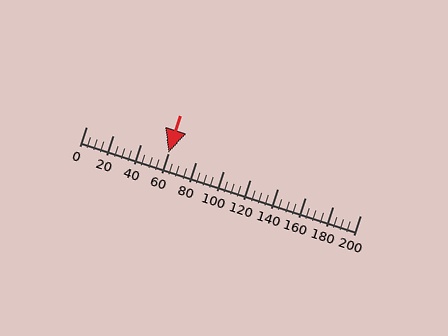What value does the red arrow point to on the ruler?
The red arrow points to approximately 60.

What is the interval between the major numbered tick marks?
The major tick marks are spaced 20 units apart.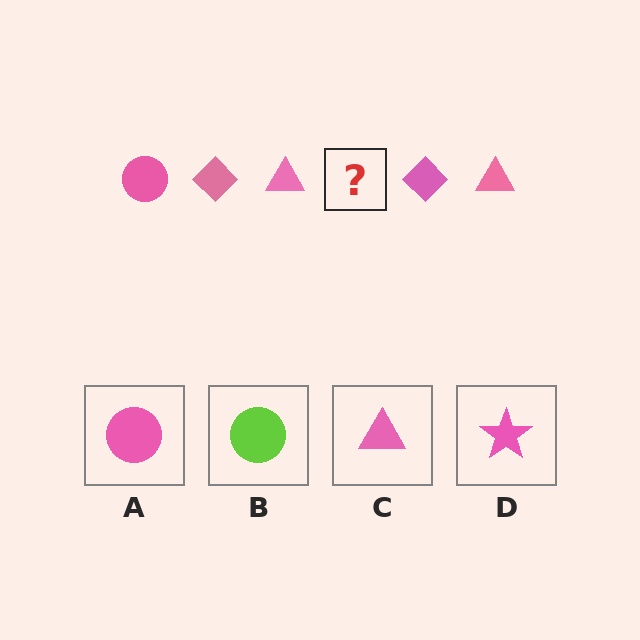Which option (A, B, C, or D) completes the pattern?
A.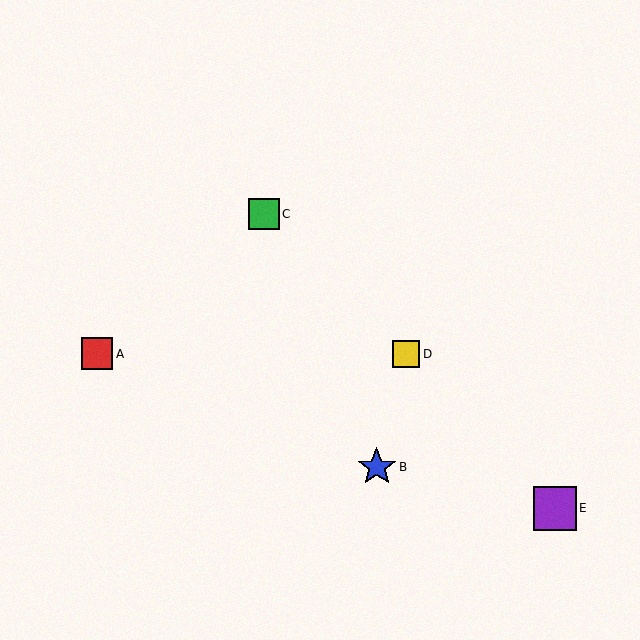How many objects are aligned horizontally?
2 objects (A, D) are aligned horizontally.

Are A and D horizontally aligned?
Yes, both are at y≈354.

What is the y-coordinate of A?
Object A is at y≈354.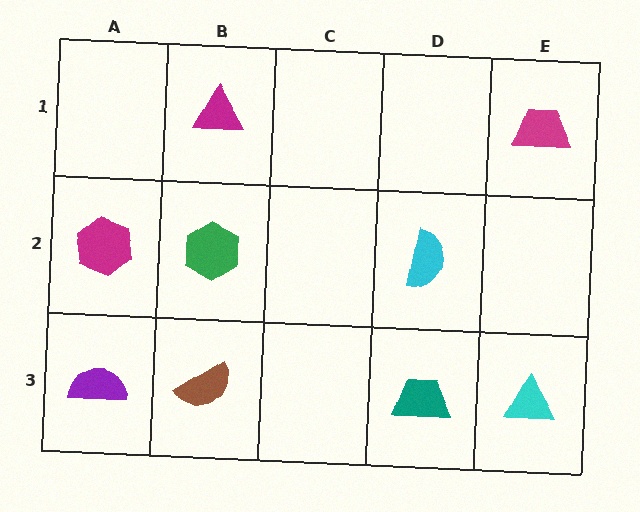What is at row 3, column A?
A purple semicircle.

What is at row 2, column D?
A cyan semicircle.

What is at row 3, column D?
A teal trapezoid.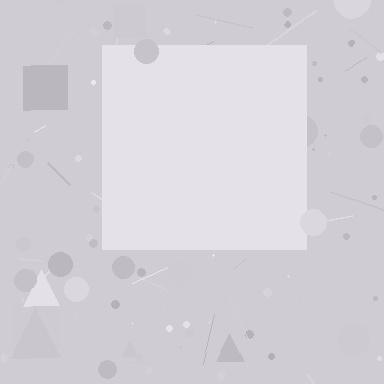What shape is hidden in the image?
A square is hidden in the image.